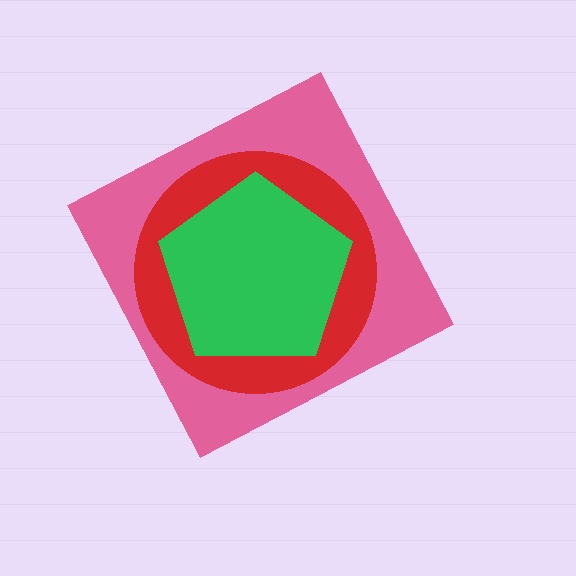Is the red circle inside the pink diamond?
Yes.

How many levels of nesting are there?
3.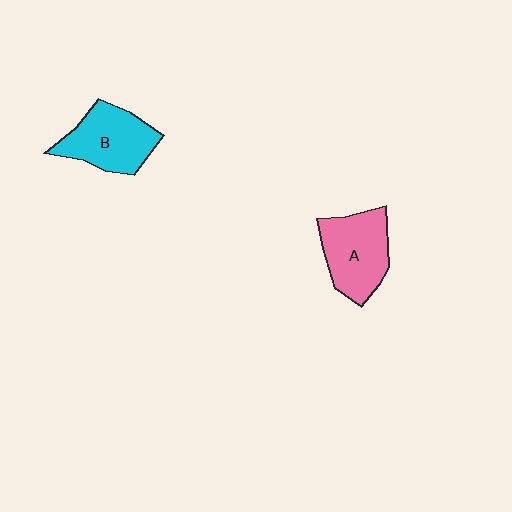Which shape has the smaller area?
Shape B (cyan).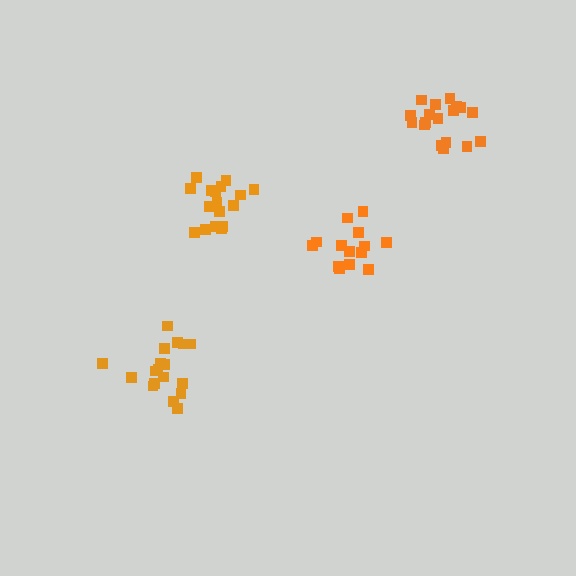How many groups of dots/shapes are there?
There are 4 groups.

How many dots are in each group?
Group 1: 18 dots, Group 2: 18 dots, Group 3: 18 dots, Group 4: 14 dots (68 total).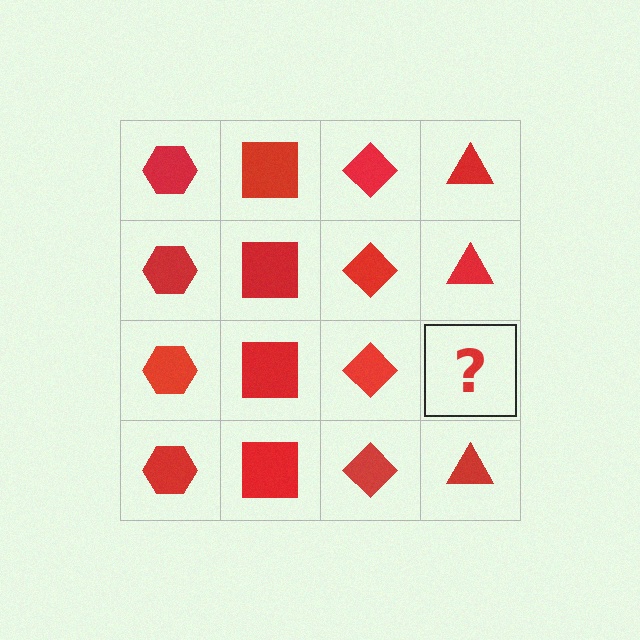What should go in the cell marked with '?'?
The missing cell should contain a red triangle.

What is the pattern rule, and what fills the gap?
The rule is that each column has a consistent shape. The gap should be filled with a red triangle.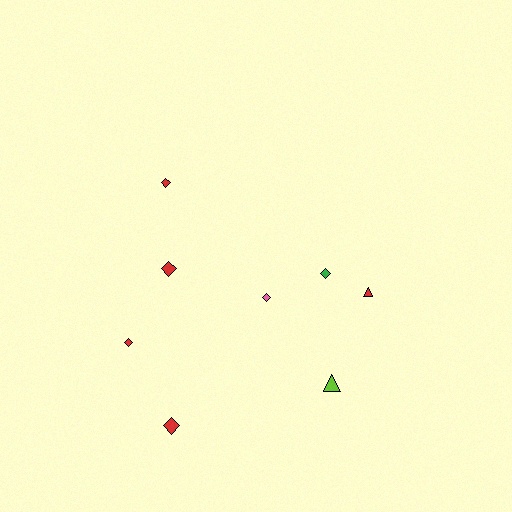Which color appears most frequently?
Red, with 5 objects.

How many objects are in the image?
There are 8 objects.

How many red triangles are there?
There is 1 red triangle.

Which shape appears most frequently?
Diamond, with 6 objects.